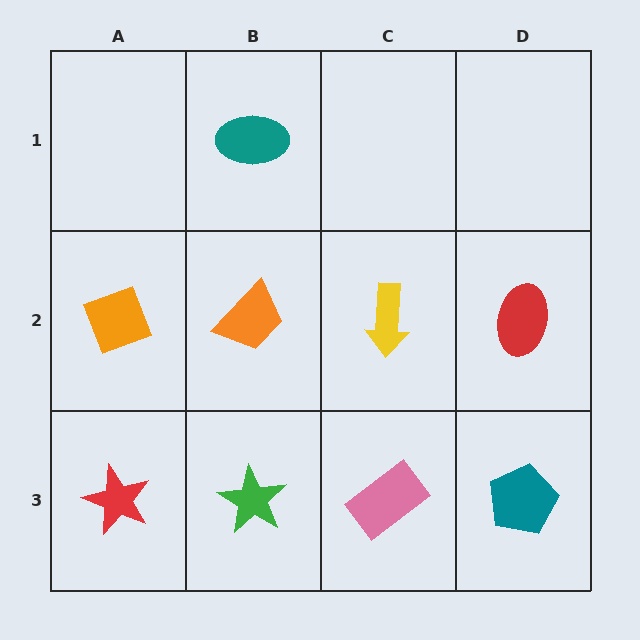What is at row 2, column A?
An orange diamond.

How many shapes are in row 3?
4 shapes.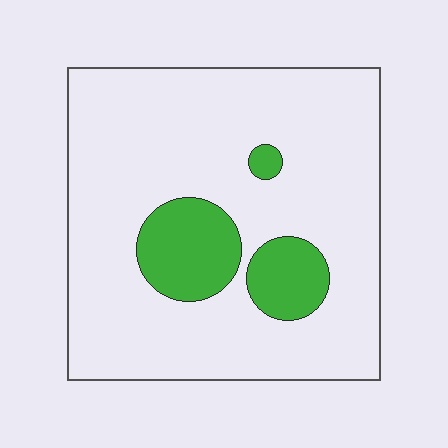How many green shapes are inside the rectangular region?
3.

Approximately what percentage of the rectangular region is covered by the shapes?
Approximately 15%.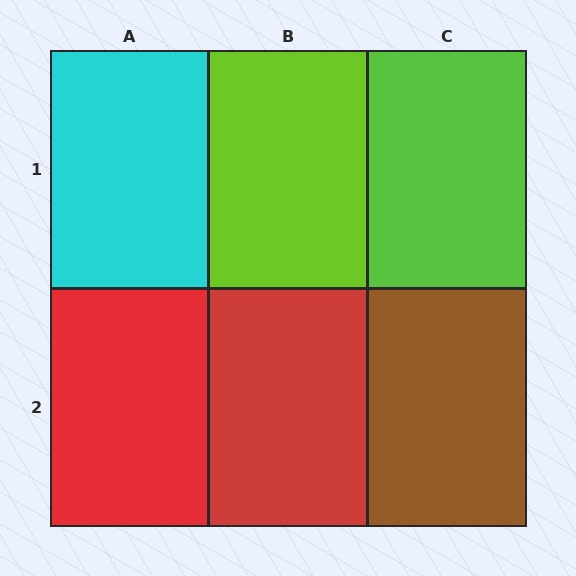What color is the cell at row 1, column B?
Lime.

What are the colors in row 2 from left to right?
Red, red, brown.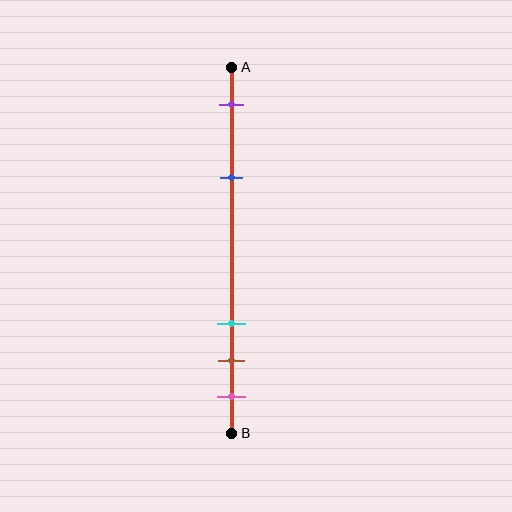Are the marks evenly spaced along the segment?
No, the marks are not evenly spaced.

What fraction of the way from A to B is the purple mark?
The purple mark is approximately 10% (0.1) of the way from A to B.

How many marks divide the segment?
There are 5 marks dividing the segment.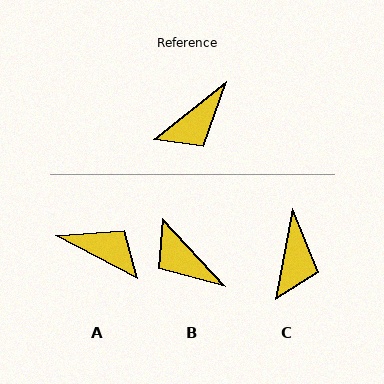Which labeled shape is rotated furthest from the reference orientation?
A, about 114 degrees away.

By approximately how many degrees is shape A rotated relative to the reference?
Approximately 114 degrees counter-clockwise.